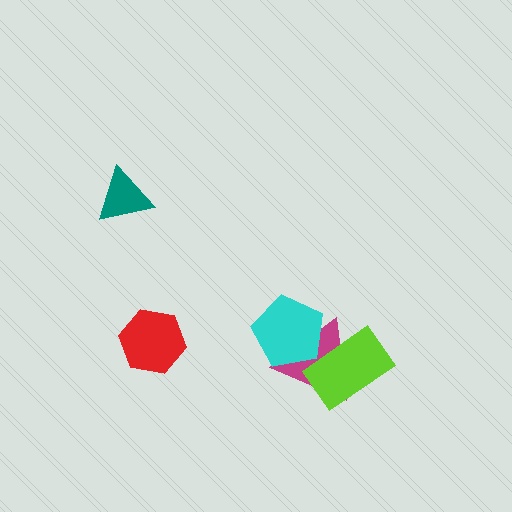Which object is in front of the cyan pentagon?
The lime rectangle is in front of the cyan pentagon.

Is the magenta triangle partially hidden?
Yes, it is partially covered by another shape.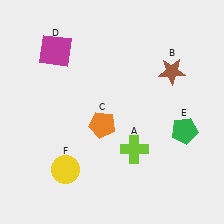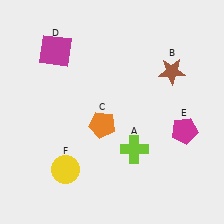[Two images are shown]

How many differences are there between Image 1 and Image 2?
There is 1 difference between the two images.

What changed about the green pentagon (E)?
In Image 1, E is green. In Image 2, it changed to magenta.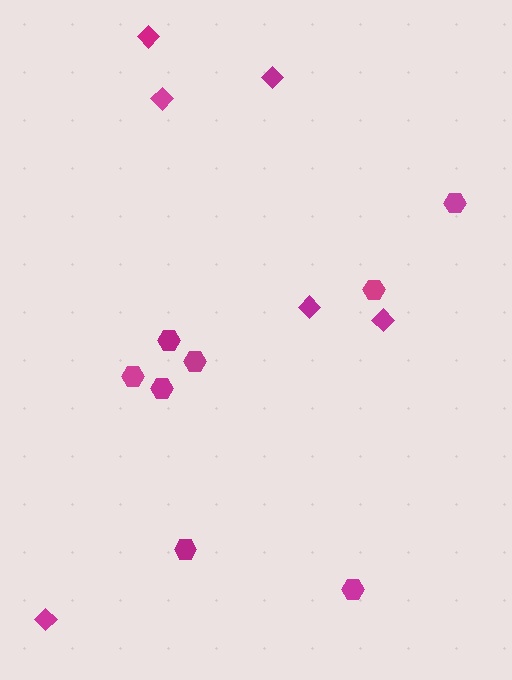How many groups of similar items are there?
There are 2 groups: one group of diamonds (6) and one group of hexagons (8).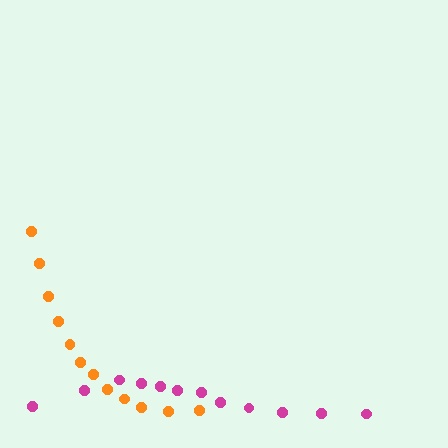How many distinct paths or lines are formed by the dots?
There are 2 distinct paths.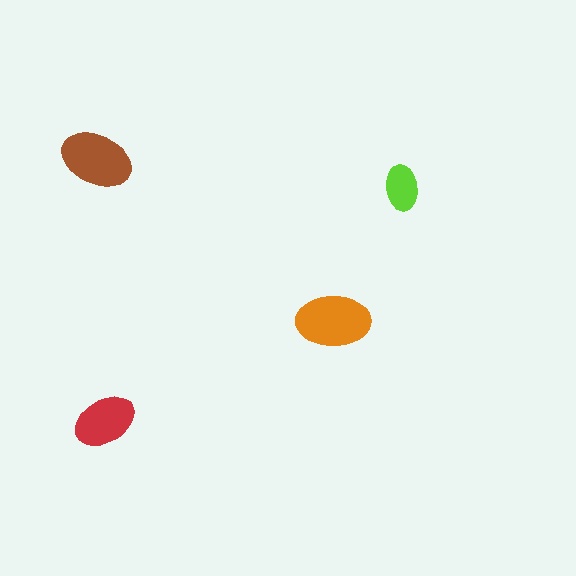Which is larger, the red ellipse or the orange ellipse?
The orange one.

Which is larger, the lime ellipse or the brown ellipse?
The brown one.